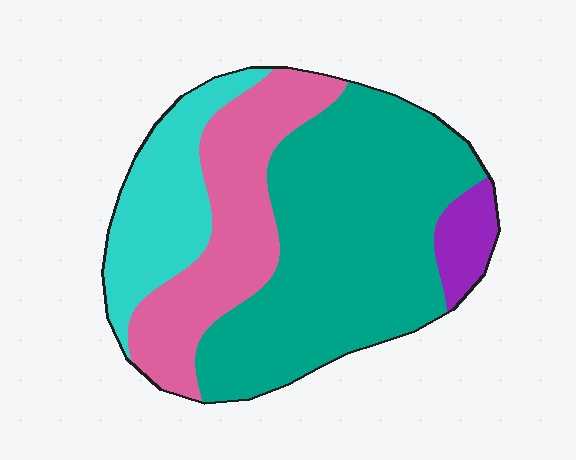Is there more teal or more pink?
Teal.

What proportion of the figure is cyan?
Cyan takes up between a sixth and a third of the figure.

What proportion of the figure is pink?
Pink takes up about one quarter (1/4) of the figure.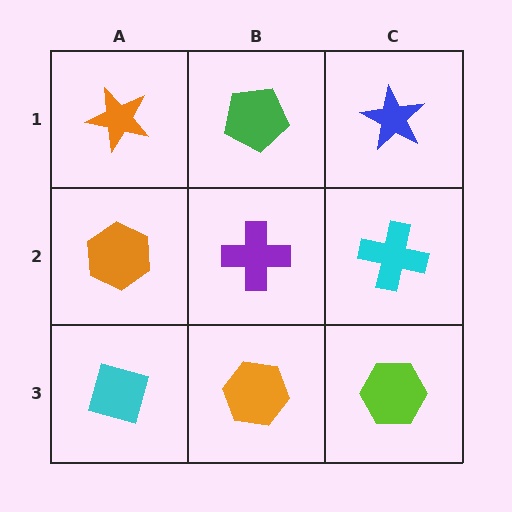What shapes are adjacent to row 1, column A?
An orange hexagon (row 2, column A), a green pentagon (row 1, column B).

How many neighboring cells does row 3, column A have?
2.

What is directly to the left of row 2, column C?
A purple cross.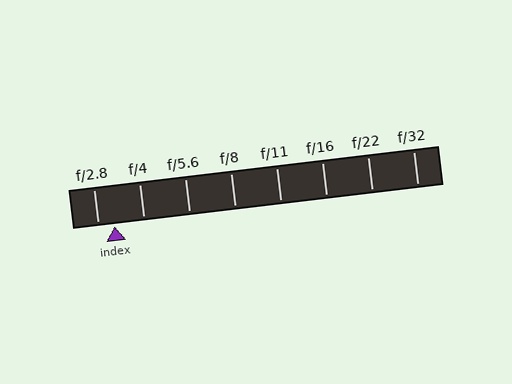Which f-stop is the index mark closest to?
The index mark is closest to f/2.8.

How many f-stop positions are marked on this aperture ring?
There are 8 f-stop positions marked.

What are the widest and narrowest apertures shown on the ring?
The widest aperture shown is f/2.8 and the narrowest is f/32.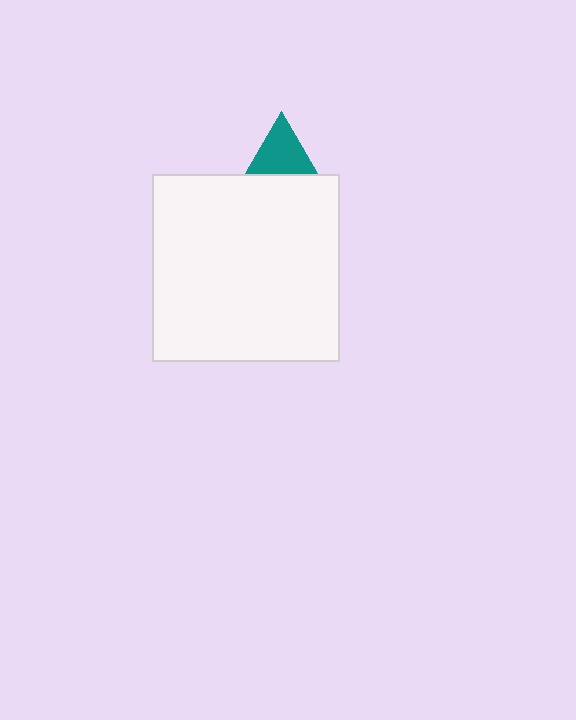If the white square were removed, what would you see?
You would see the complete teal triangle.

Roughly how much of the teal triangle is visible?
A small part of it is visible (roughly 40%).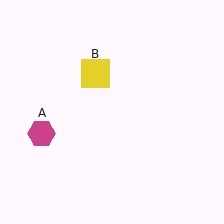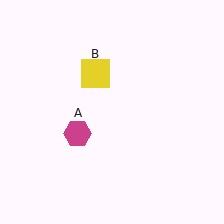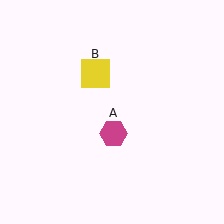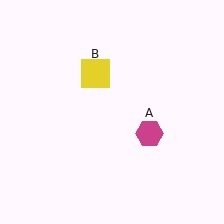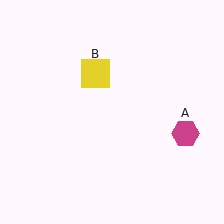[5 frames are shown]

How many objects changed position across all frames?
1 object changed position: magenta hexagon (object A).